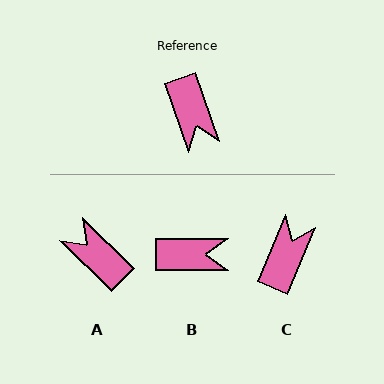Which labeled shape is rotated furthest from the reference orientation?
A, about 153 degrees away.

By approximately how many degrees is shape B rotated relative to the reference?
Approximately 71 degrees counter-clockwise.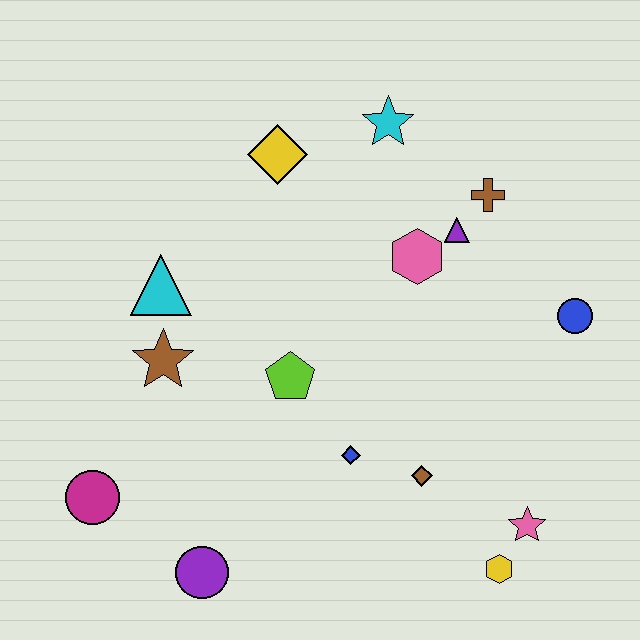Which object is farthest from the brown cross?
The magenta circle is farthest from the brown cross.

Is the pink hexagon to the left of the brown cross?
Yes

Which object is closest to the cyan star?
The yellow diamond is closest to the cyan star.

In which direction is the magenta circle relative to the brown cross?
The magenta circle is to the left of the brown cross.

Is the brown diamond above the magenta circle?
Yes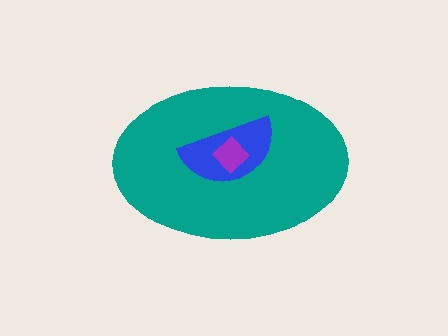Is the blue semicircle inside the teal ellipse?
Yes.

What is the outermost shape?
The teal ellipse.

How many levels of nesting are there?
3.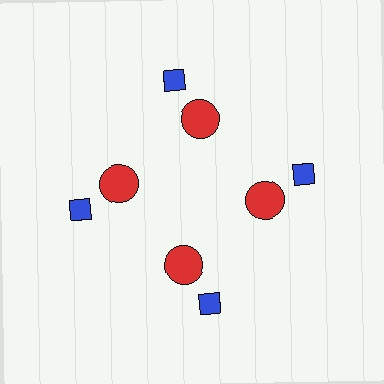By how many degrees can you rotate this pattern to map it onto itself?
The pattern maps onto itself every 90 degrees of rotation.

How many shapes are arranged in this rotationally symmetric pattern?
There are 8 shapes, arranged in 4 groups of 2.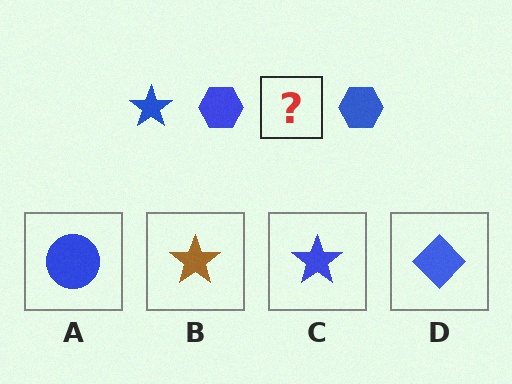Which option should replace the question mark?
Option C.